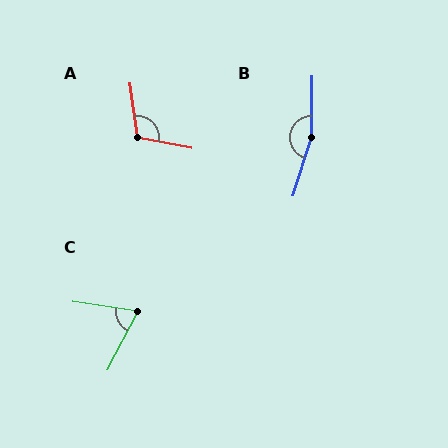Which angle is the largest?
B, at approximately 163 degrees.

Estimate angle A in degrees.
Approximately 109 degrees.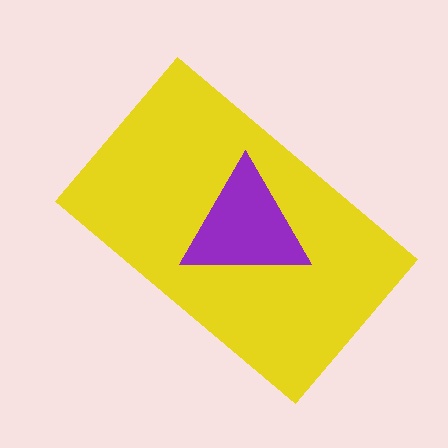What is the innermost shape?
The purple triangle.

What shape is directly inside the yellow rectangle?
The purple triangle.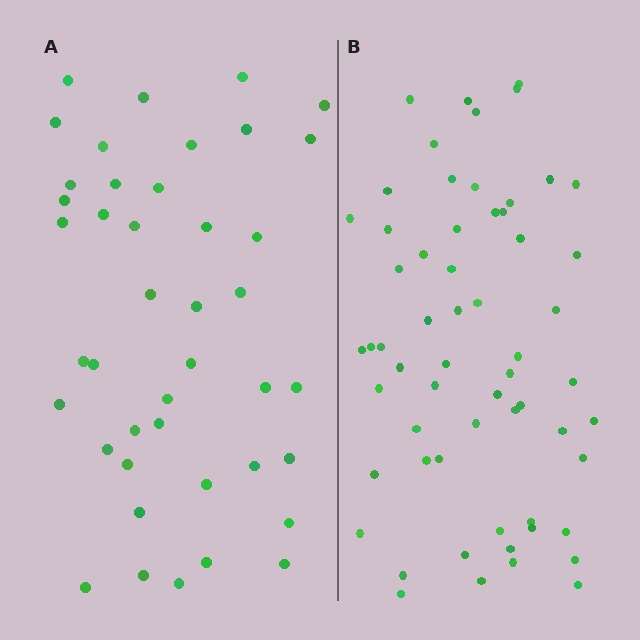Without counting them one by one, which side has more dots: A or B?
Region B (the right region) has more dots.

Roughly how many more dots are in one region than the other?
Region B has approximately 20 more dots than region A.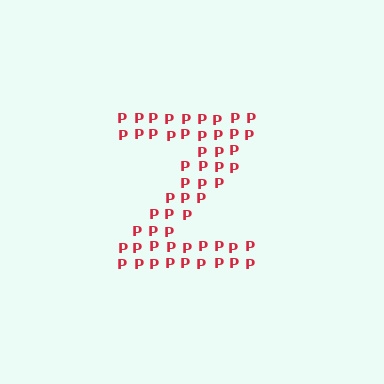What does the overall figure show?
The overall figure shows the letter Z.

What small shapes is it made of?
It is made of small letter P's.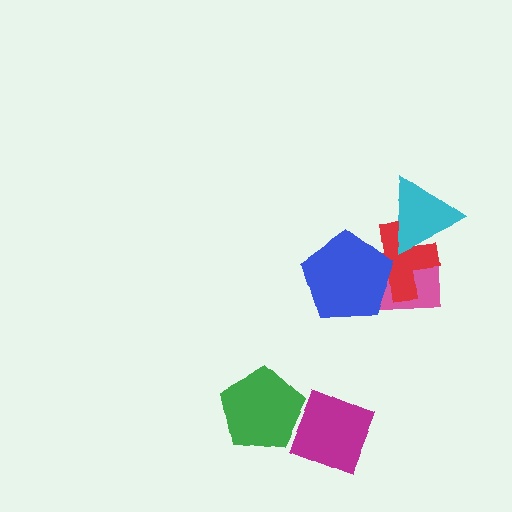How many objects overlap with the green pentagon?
0 objects overlap with the green pentagon.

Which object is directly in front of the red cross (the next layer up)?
The cyan triangle is directly in front of the red cross.